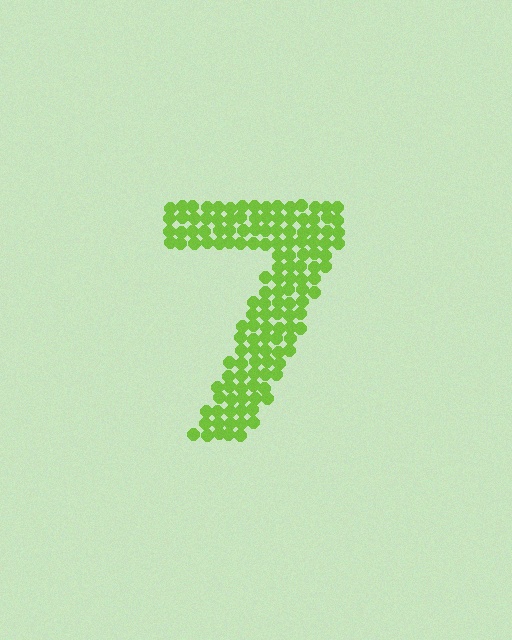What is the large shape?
The large shape is the digit 7.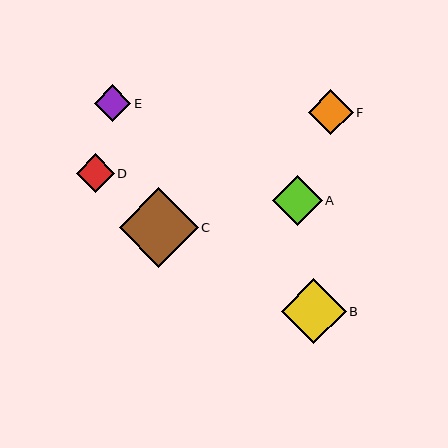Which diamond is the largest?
Diamond C is the largest with a size of approximately 79 pixels.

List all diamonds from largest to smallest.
From largest to smallest: C, B, A, F, D, E.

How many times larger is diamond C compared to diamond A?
Diamond C is approximately 1.6 times the size of diamond A.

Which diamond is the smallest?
Diamond E is the smallest with a size of approximately 37 pixels.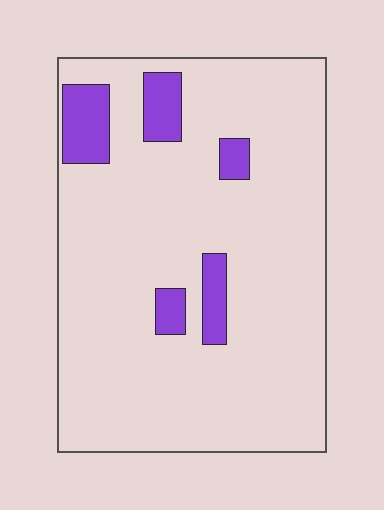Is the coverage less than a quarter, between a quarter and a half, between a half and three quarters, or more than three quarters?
Less than a quarter.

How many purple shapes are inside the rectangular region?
5.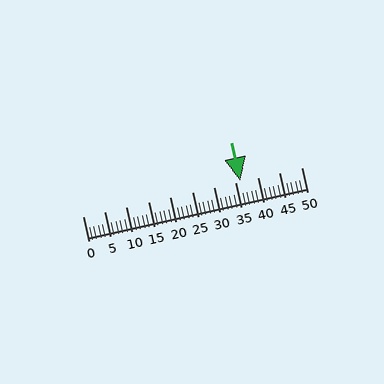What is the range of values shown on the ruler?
The ruler shows values from 0 to 50.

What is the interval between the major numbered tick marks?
The major tick marks are spaced 5 units apart.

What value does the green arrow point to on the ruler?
The green arrow points to approximately 36.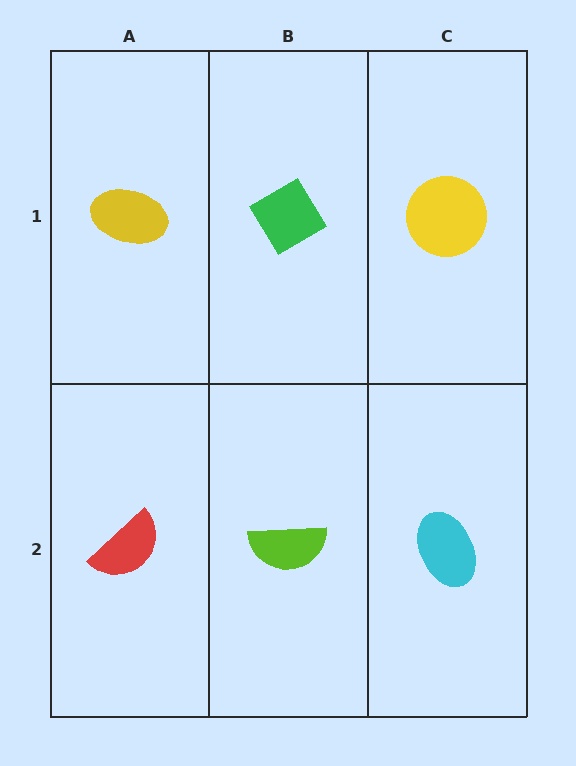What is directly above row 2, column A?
A yellow ellipse.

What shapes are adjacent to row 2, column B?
A green diamond (row 1, column B), a red semicircle (row 2, column A), a cyan ellipse (row 2, column C).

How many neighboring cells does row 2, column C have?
2.